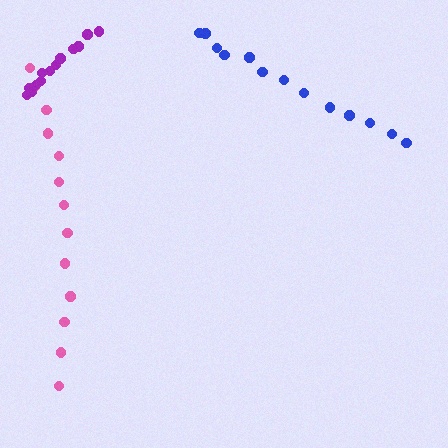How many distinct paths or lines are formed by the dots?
There are 3 distinct paths.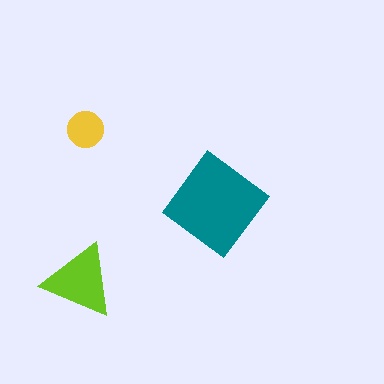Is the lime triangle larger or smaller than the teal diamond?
Smaller.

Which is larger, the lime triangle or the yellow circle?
The lime triangle.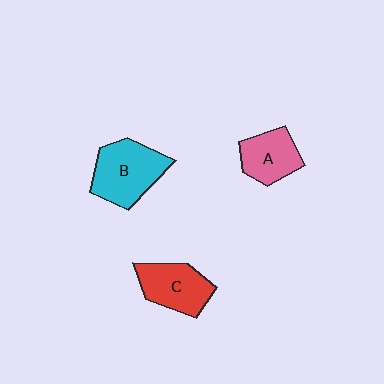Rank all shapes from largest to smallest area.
From largest to smallest: B (cyan), C (red), A (pink).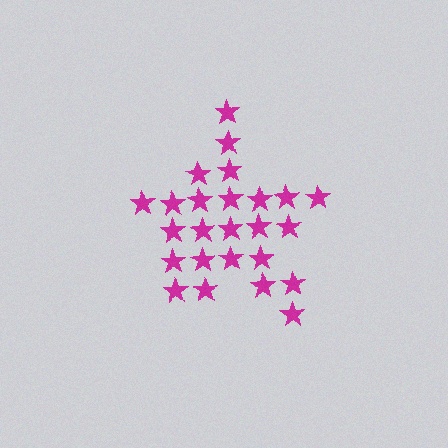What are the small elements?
The small elements are stars.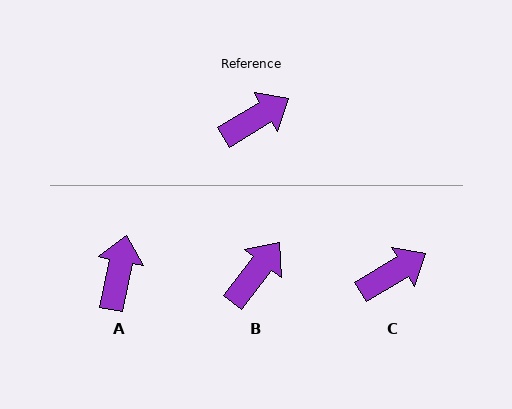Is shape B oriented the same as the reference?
No, it is off by about 22 degrees.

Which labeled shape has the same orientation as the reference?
C.